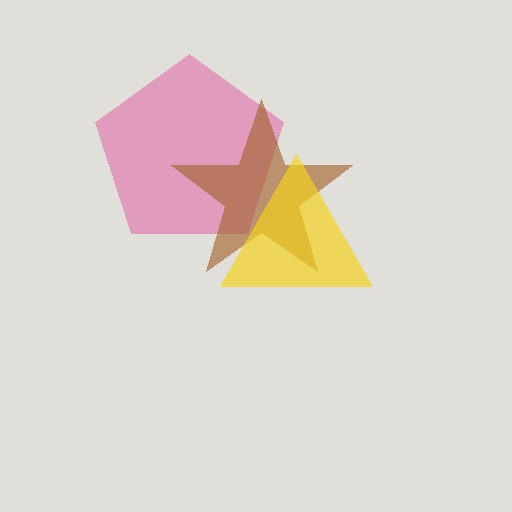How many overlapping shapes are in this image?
There are 3 overlapping shapes in the image.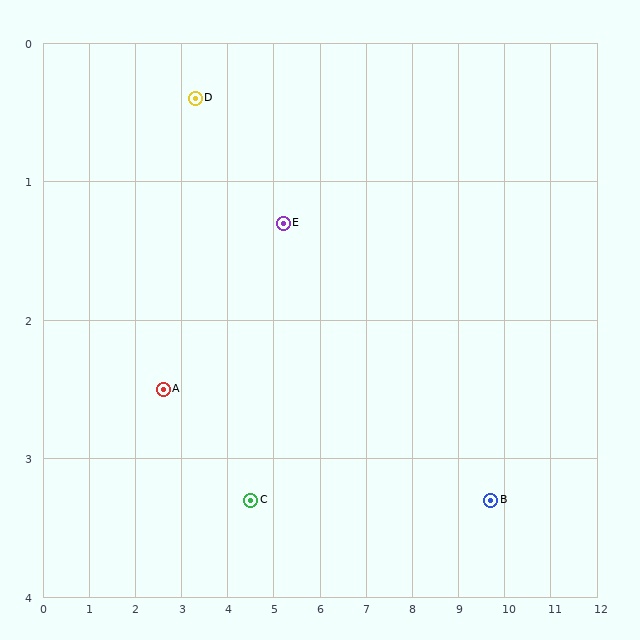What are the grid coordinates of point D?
Point D is at approximately (3.3, 0.4).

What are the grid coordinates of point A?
Point A is at approximately (2.6, 2.5).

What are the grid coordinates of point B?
Point B is at approximately (9.7, 3.3).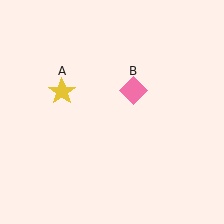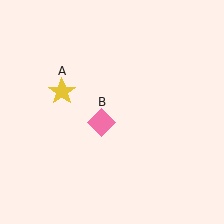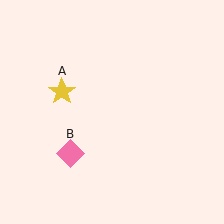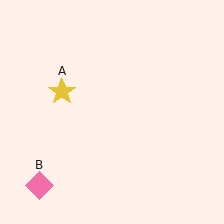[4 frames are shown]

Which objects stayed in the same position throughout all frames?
Yellow star (object A) remained stationary.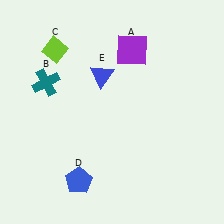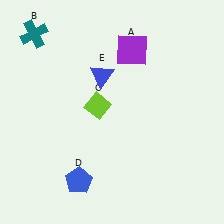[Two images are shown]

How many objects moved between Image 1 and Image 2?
2 objects moved between the two images.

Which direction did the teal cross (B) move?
The teal cross (B) moved up.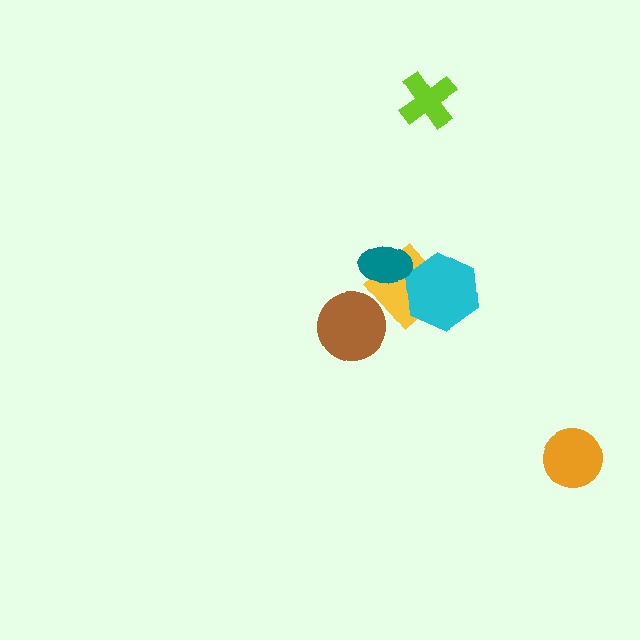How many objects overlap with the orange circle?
0 objects overlap with the orange circle.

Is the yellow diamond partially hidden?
Yes, it is partially covered by another shape.